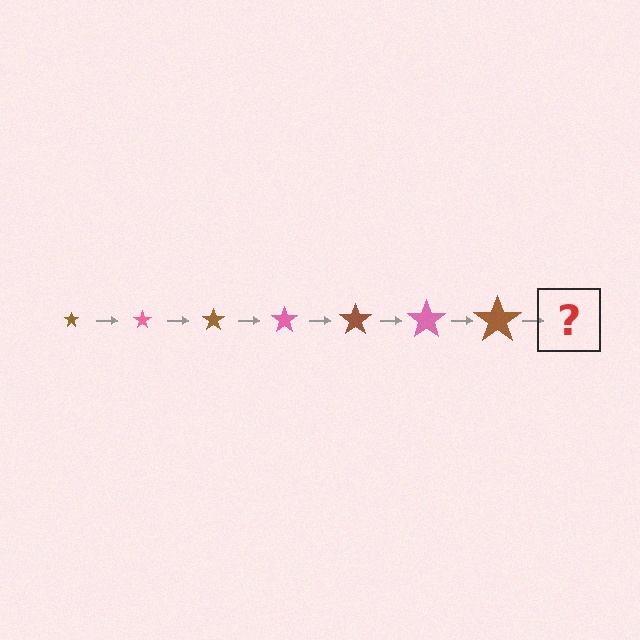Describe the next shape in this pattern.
It should be a pink star, larger than the previous one.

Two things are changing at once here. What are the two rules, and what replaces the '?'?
The two rules are that the star grows larger each step and the color cycles through brown and pink. The '?' should be a pink star, larger than the previous one.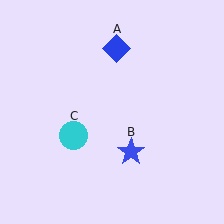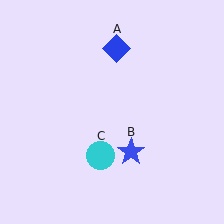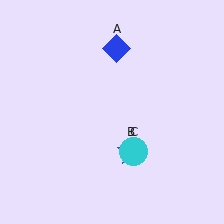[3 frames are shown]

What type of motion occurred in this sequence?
The cyan circle (object C) rotated counterclockwise around the center of the scene.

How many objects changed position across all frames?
1 object changed position: cyan circle (object C).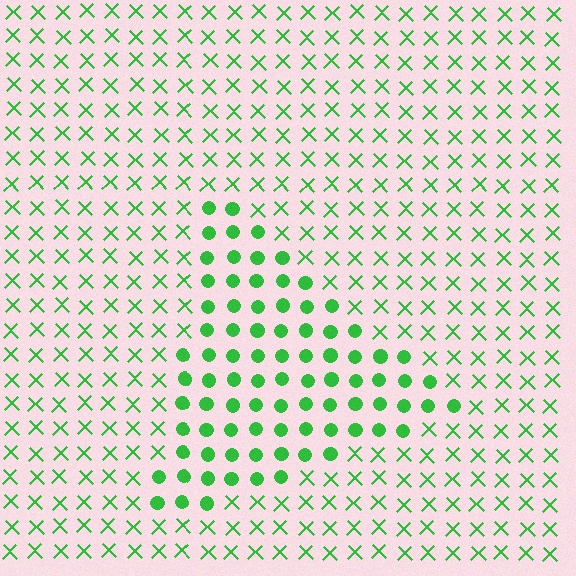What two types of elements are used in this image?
The image uses circles inside the triangle region and X marks outside it.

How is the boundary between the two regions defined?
The boundary is defined by a change in element shape: circles inside vs. X marks outside. All elements share the same color and spacing.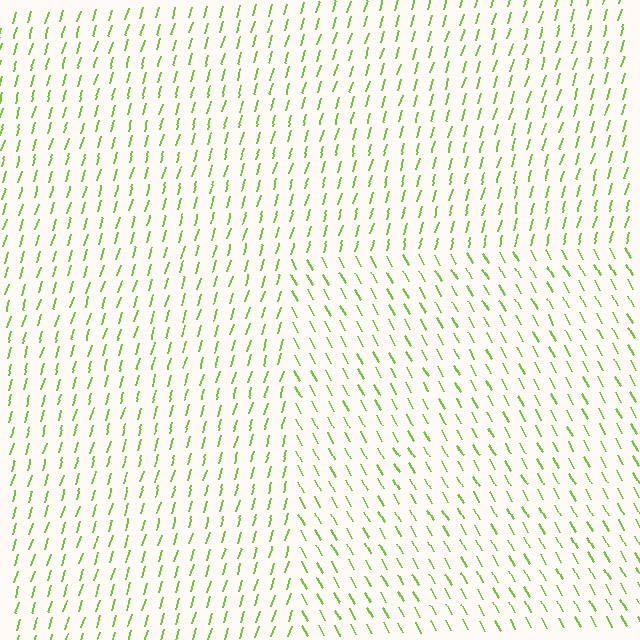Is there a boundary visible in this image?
Yes, there is a texture boundary formed by a change in line orientation.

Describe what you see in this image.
The image is filled with small lime line segments. A rectangle region in the image has lines oriented differently from the surrounding lines, creating a visible texture boundary.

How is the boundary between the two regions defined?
The boundary is defined purely by a change in line orientation (approximately 45 degrees difference). All lines are the same color and thickness.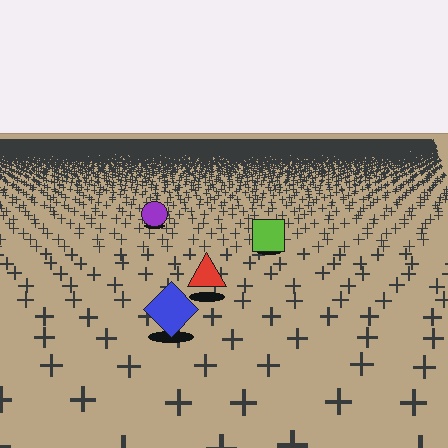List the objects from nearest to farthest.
From nearest to farthest: the blue diamond, the red triangle, the lime square, the purple circle.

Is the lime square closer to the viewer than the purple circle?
Yes. The lime square is closer — you can tell from the texture gradient: the ground texture is coarser near it.